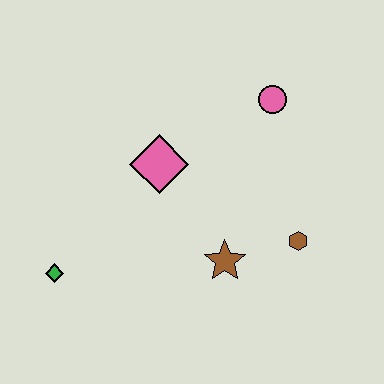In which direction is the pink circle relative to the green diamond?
The pink circle is to the right of the green diamond.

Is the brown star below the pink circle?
Yes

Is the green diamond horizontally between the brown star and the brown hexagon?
No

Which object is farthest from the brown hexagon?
The green diamond is farthest from the brown hexagon.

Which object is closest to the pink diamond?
The brown star is closest to the pink diamond.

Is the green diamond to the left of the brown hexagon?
Yes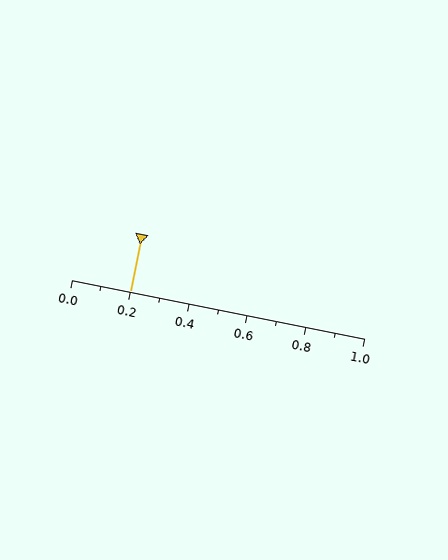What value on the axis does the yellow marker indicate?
The marker indicates approximately 0.2.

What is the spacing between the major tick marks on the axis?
The major ticks are spaced 0.2 apart.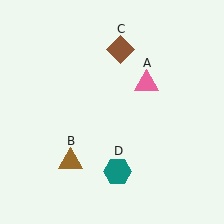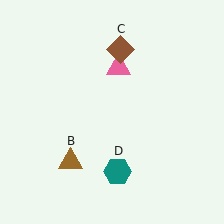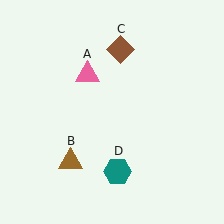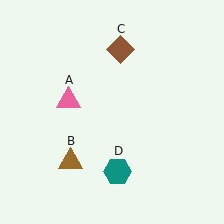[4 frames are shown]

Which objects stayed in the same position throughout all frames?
Brown triangle (object B) and brown diamond (object C) and teal hexagon (object D) remained stationary.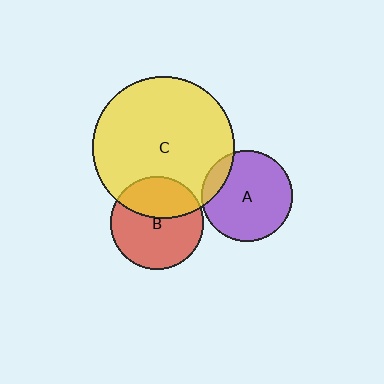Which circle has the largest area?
Circle C (yellow).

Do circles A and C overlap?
Yes.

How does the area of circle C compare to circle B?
Approximately 2.3 times.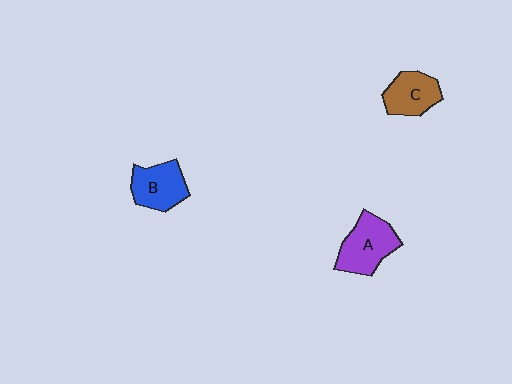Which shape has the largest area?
Shape A (purple).